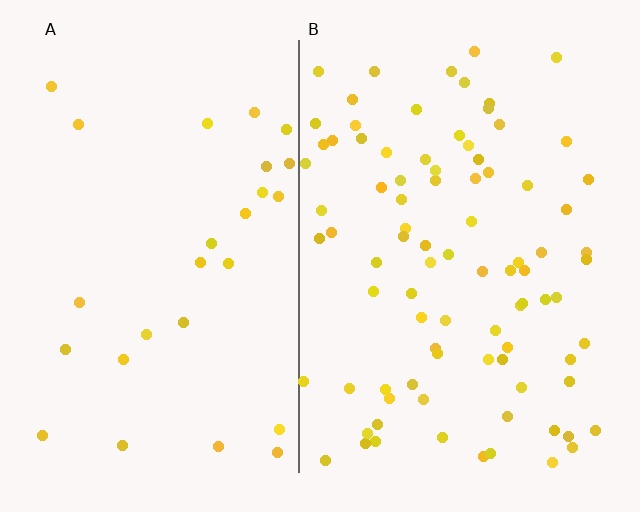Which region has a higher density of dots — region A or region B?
B (the right).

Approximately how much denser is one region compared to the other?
Approximately 3.3× — region B over region A.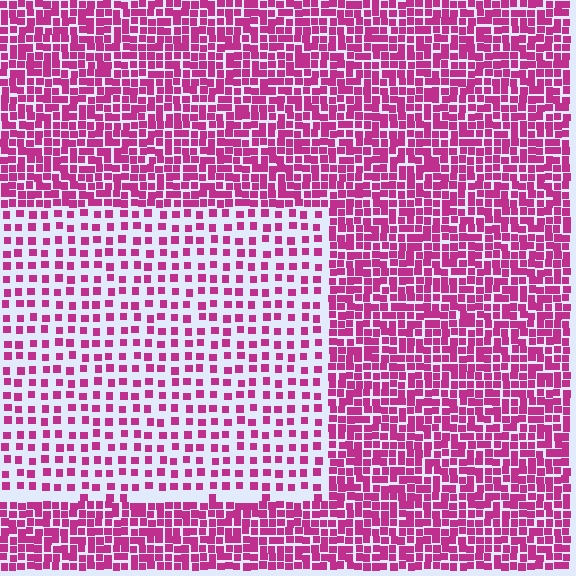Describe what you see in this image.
The image contains small magenta elements arranged at two different densities. A rectangle-shaped region is visible where the elements are less densely packed than the surrounding area.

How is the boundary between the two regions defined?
The boundary is defined by a change in element density (approximately 2.3x ratio). All elements are the same color, size, and shape.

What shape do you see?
I see a rectangle.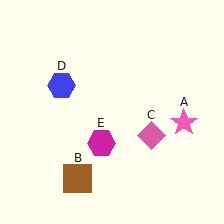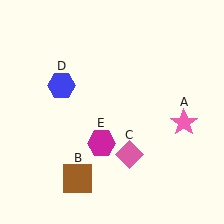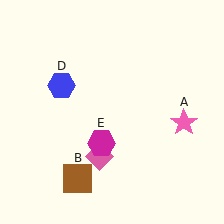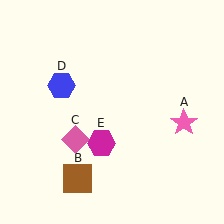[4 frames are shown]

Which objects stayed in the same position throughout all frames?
Pink star (object A) and brown square (object B) and blue hexagon (object D) and magenta hexagon (object E) remained stationary.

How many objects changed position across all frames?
1 object changed position: pink diamond (object C).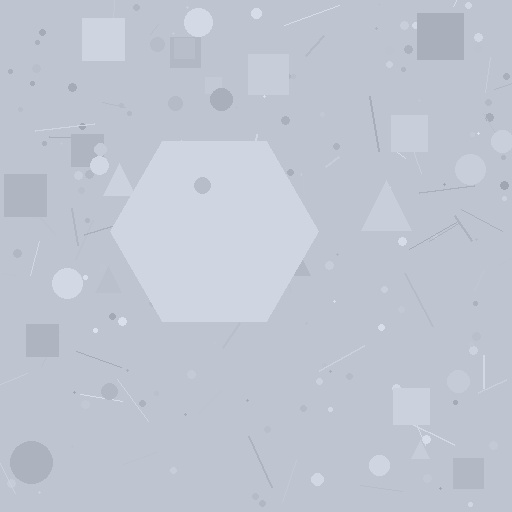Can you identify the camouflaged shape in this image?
The camouflaged shape is a hexagon.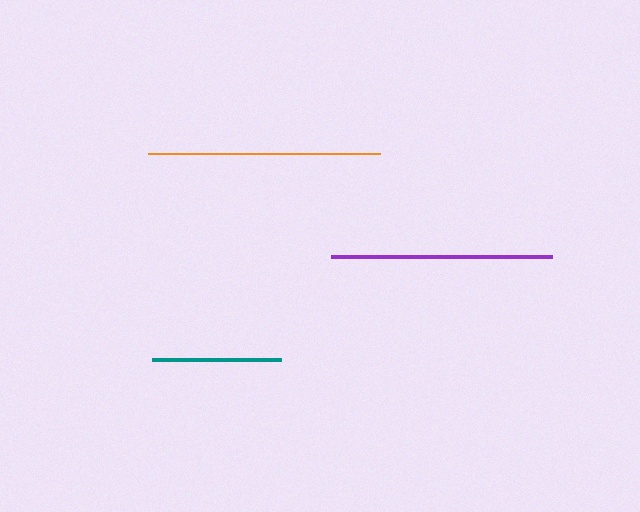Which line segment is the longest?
The orange line is the longest at approximately 232 pixels.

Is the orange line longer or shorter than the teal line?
The orange line is longer than the teal line.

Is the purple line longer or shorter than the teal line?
The purple line is longer than the teal line.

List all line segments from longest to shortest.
From longest to shortest: orange, purple, teal.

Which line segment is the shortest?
The teal line is the shortest at approximately 129 pixels.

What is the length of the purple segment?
The purple segment is approximately 222 pixels long.